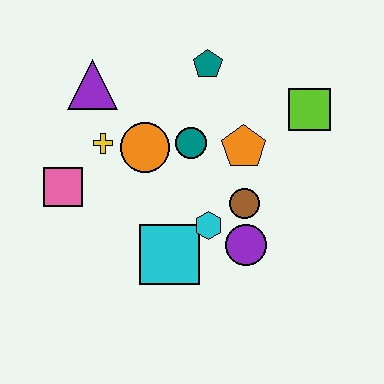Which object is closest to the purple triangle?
The yellow cross is closest to the purple triangle.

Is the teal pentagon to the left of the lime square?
Yes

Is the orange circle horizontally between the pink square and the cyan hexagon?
Yes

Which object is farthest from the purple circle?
The purple triangle is farthest from the purple circle.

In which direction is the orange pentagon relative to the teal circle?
The orange pentagon is to the right of the teal circle.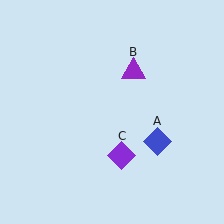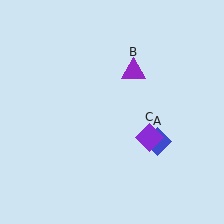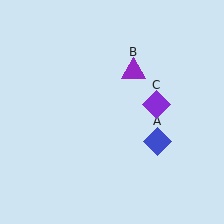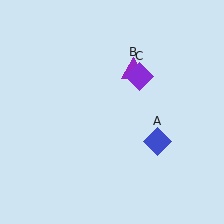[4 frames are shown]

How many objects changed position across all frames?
1 object changed position: purple diamond (object C).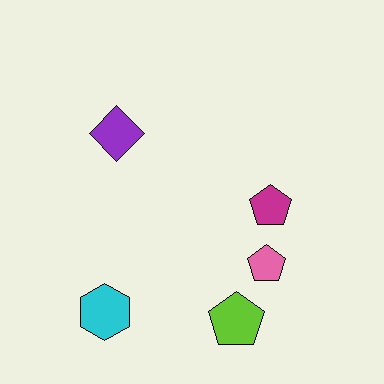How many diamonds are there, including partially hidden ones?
There is 1 diamond.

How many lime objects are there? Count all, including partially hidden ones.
There is 1 lime object.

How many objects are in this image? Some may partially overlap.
There are 5 objects.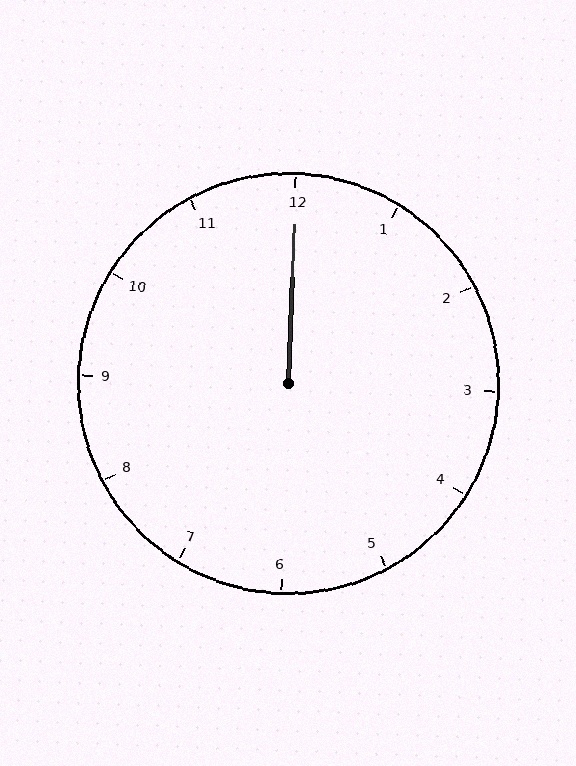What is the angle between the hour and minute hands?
Approximately 0 degrees.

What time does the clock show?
12:00.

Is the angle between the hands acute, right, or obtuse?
It is acute.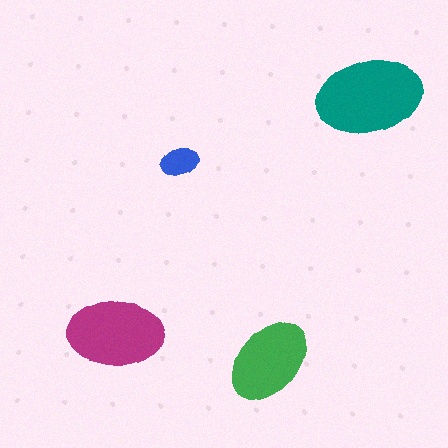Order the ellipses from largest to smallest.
the teal one, the magenta one, the green one, the blue one.